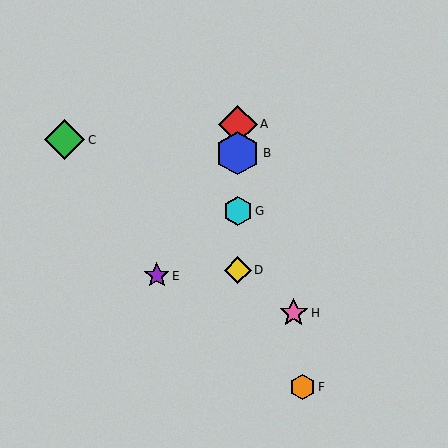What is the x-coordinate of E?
Object E is at x≈157.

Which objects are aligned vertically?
Objects A, B, D, G are aligned vertically.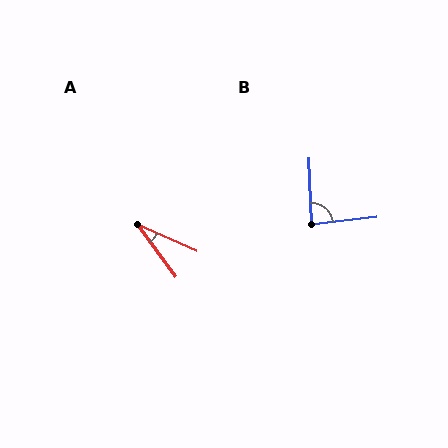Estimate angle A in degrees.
Approximately 30 degrees.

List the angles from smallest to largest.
A (30°), B (86°).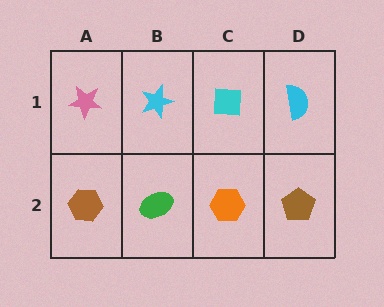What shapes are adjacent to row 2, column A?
A pink star (row 1, column A), a green ellipse (row 2, column B).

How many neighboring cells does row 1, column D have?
2.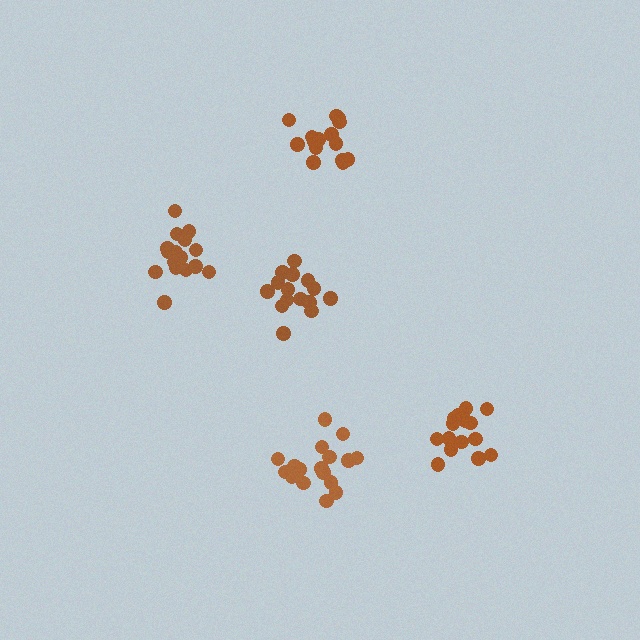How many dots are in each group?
Group 1: 18 dots, Group 2: 15 dots, Group 3: 15 dots, Group 4: 17 dots, Group 5: 15 dots (80 total).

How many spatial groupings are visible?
There are 5 spatial groupings.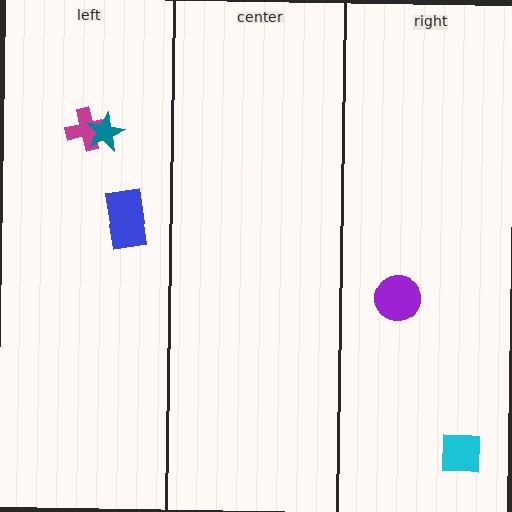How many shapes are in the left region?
3.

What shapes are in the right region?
The cyan square, the purple circle.